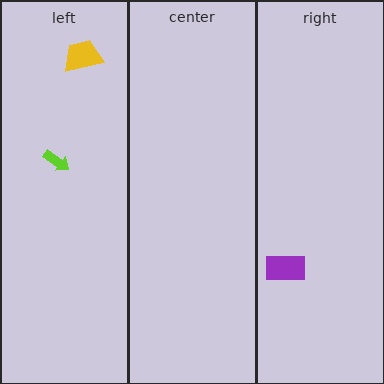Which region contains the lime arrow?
The left region.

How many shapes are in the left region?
2.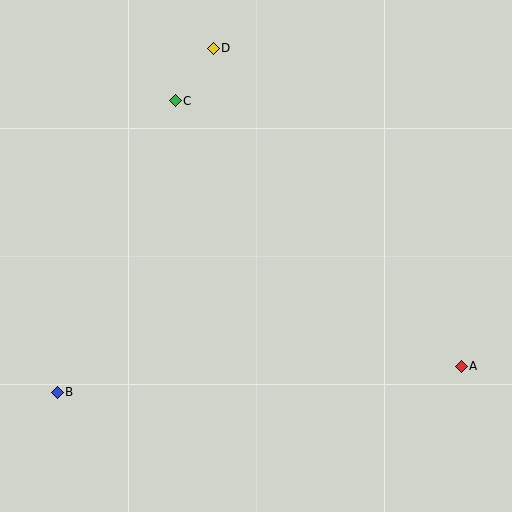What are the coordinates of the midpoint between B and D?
The midpoint between B and D is at (135, 220).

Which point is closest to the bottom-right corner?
Point A is closest to the bottom-right corner.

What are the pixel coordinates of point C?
Point C is at (175, 101).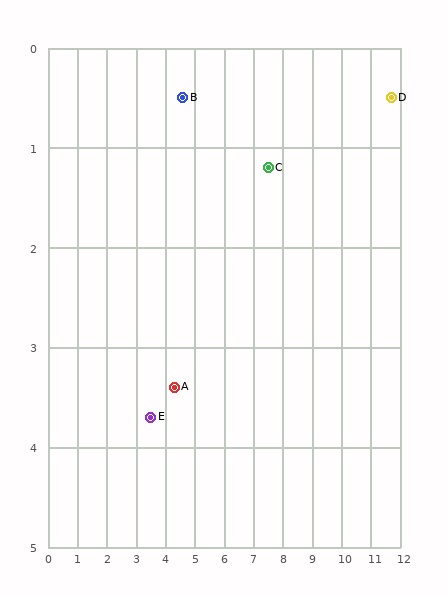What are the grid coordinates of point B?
Point B is at approximately (4.6, 0.5).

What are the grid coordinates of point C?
Point C is at approximately (7.5, 1.2).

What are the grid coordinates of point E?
Point E is at approximately (3.5, 3.7).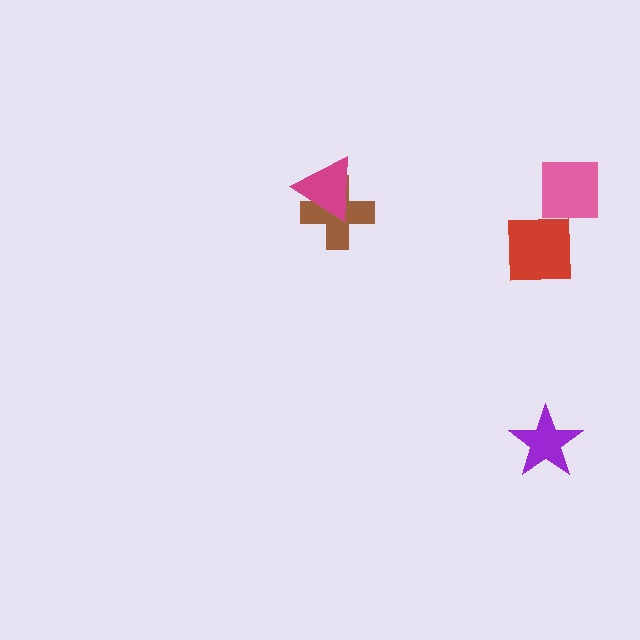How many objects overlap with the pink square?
0 objects overlap with the pink square.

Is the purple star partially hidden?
No, no other shape covers it.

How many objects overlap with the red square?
0 objects overlap with the red square.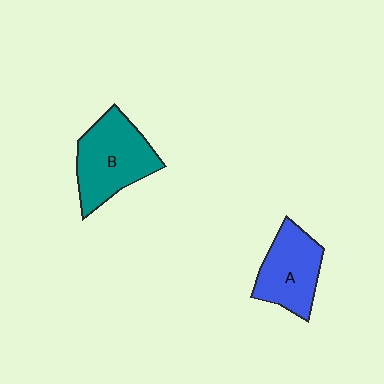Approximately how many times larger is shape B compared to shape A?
Approximately 1.2 times.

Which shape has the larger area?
Shape B (teal).